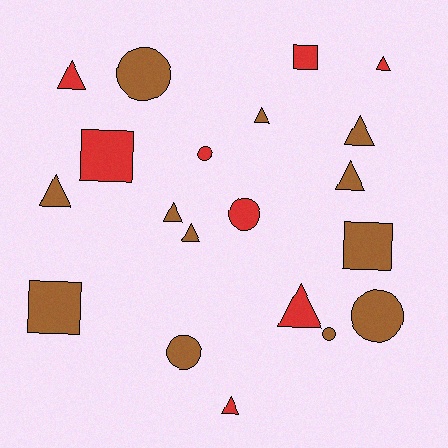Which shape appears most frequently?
Triangle, with 10 objects.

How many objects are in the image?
There are 20 objects.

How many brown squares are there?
There are 2 brown squares.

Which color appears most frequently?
Brown, with 12 objects.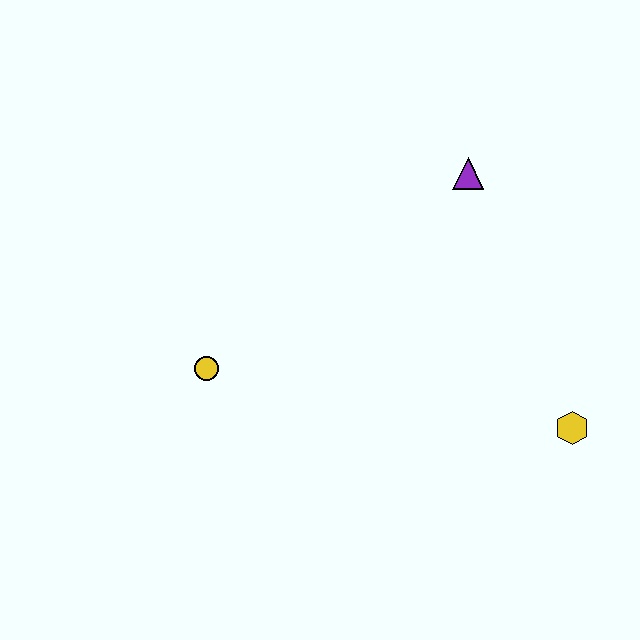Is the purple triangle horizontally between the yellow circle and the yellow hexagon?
Yes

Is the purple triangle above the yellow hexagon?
Yes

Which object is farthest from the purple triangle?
The yellow circle is farthest from the purple triangle.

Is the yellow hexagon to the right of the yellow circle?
Yes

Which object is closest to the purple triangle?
The yellow hexagon is closest to the purple triangle.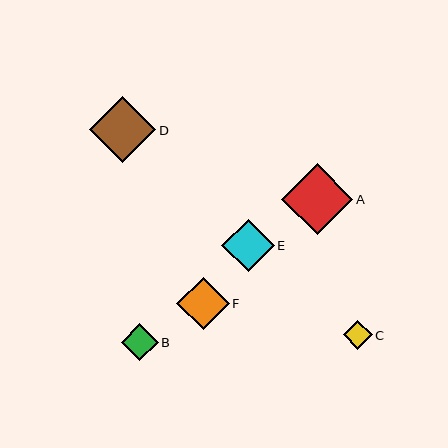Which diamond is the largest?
Diamond A is the largest with a size of approximately 71 pixels.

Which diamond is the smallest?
Diamond C is the smallest with a size of approximately 29 pixels.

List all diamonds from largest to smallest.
From largest to smallest: A, D, E, F, B, C.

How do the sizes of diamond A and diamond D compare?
Diamond A and diamond D are approximately the same size.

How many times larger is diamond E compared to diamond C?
Diamond E is approximately 1.8 times the size of diamond C.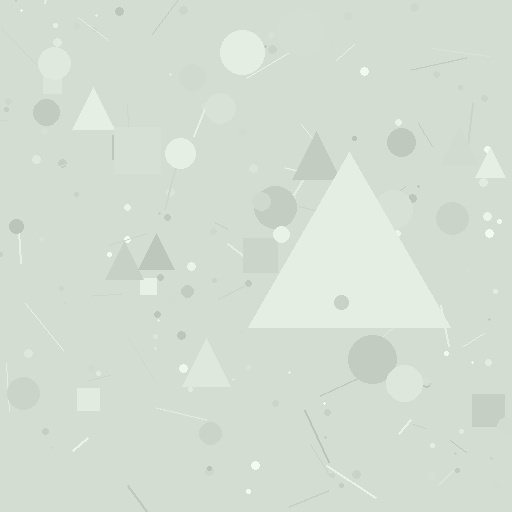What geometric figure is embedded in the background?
A triangle is embedded in the background.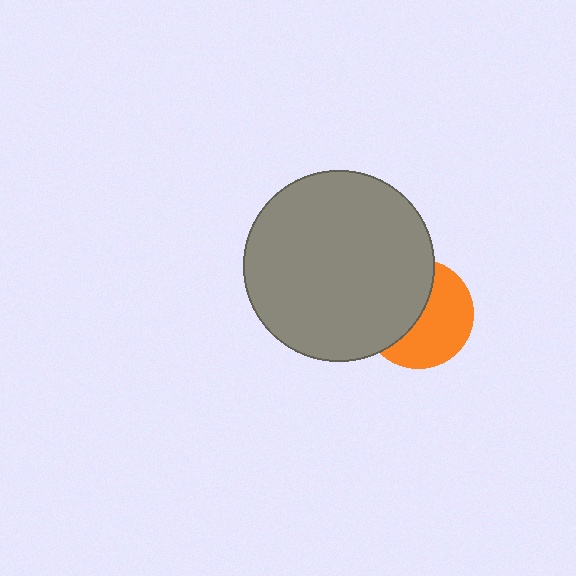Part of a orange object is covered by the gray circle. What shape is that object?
It is a circle.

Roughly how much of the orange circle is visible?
About half of it is visible (roughly 53%).